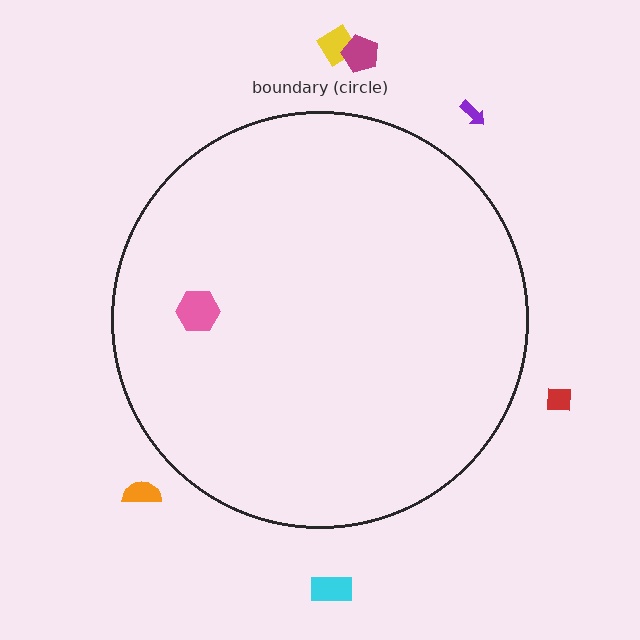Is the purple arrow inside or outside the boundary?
Outside.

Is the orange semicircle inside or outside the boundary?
Outside.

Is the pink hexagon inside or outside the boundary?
Inside.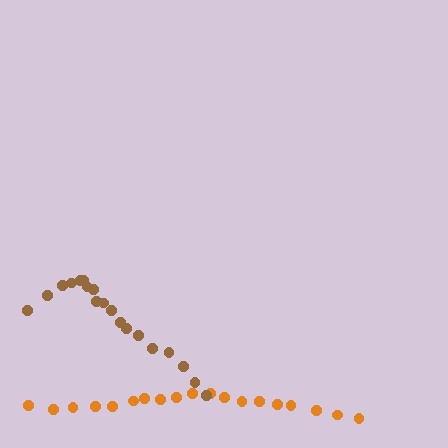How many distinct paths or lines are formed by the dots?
There are 2 distinct paths.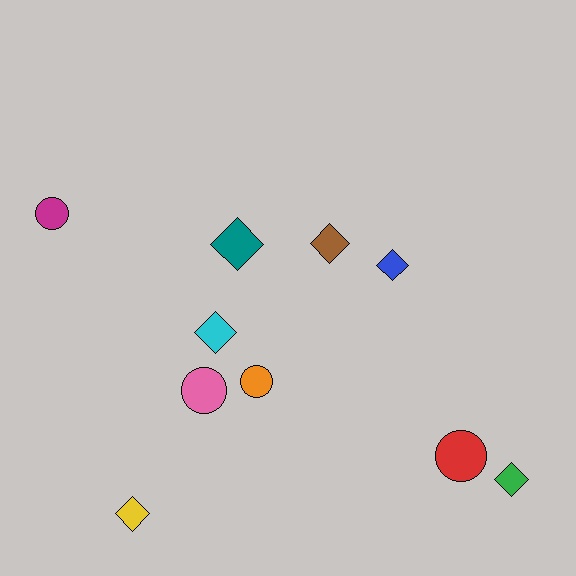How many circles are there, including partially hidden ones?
There are 4 circles.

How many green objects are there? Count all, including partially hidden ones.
There is 1 green object.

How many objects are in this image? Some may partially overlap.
There are 10 objects.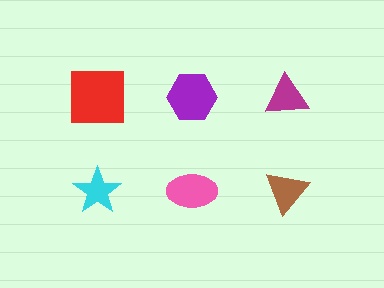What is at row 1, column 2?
A purple hexagon.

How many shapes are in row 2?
3 shapes.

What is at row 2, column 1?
A cyan star.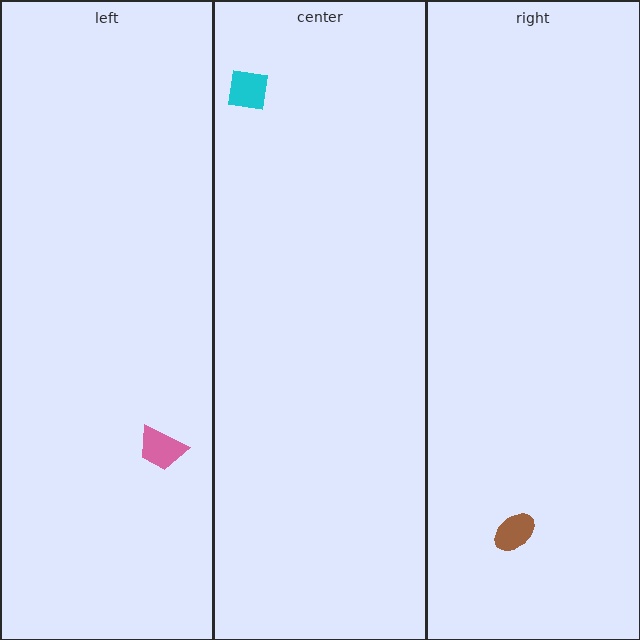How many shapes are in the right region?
1.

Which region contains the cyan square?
The center region.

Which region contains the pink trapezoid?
The left region.